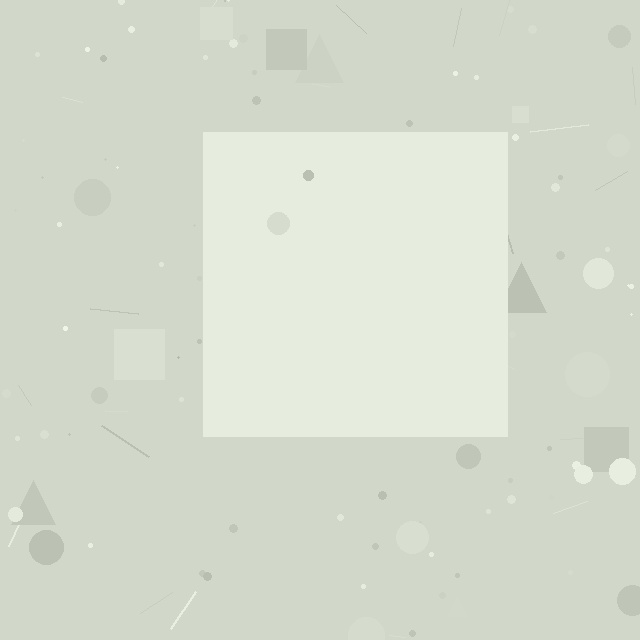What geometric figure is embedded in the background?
A square is embedded in the background.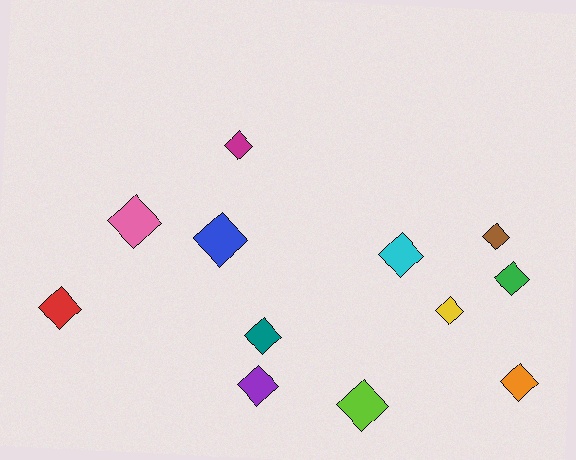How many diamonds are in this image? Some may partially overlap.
There are 12 diamonds.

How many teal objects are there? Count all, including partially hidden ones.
There is 1 teal object.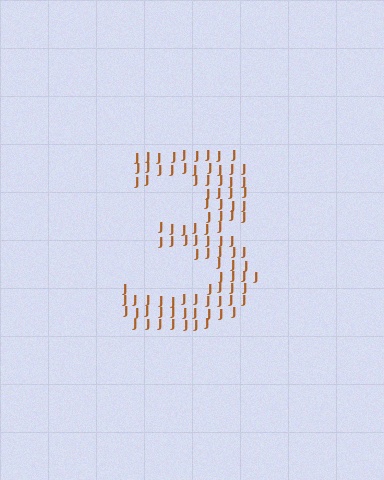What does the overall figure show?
The overall figure shows the digit 3.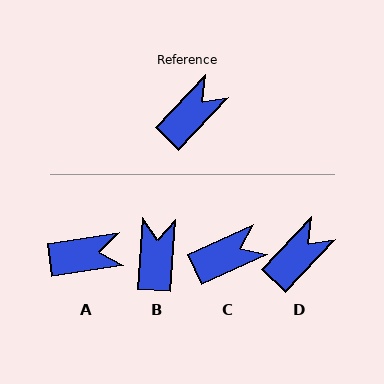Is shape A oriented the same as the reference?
No, it is off by about 38 degrees.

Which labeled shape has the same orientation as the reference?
D.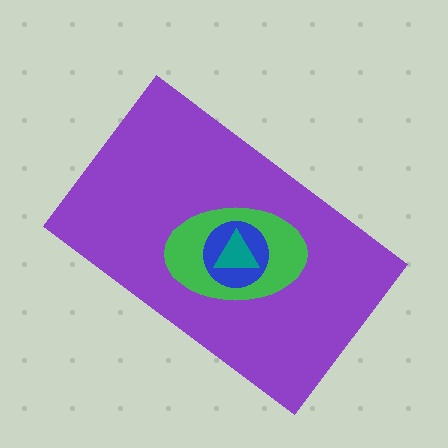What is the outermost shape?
The purple rectangle.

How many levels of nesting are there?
4.